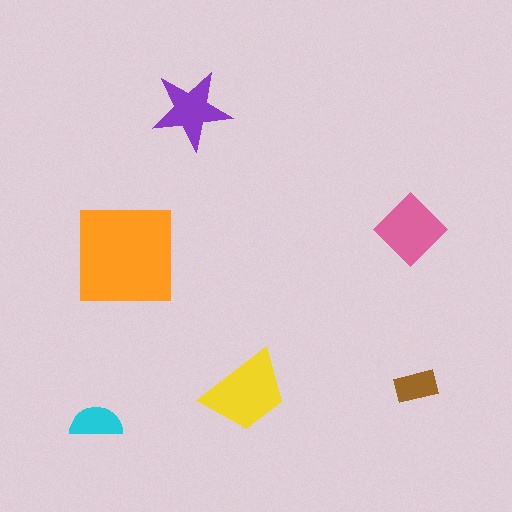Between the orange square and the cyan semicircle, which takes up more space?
The orange square.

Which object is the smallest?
The brown rectangle.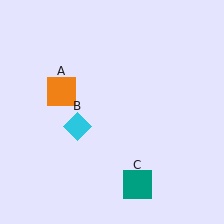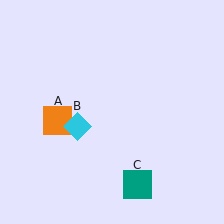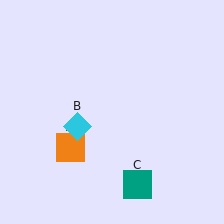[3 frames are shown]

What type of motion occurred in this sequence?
The orange square (object A) rotated counterclockwise around the center of the scene.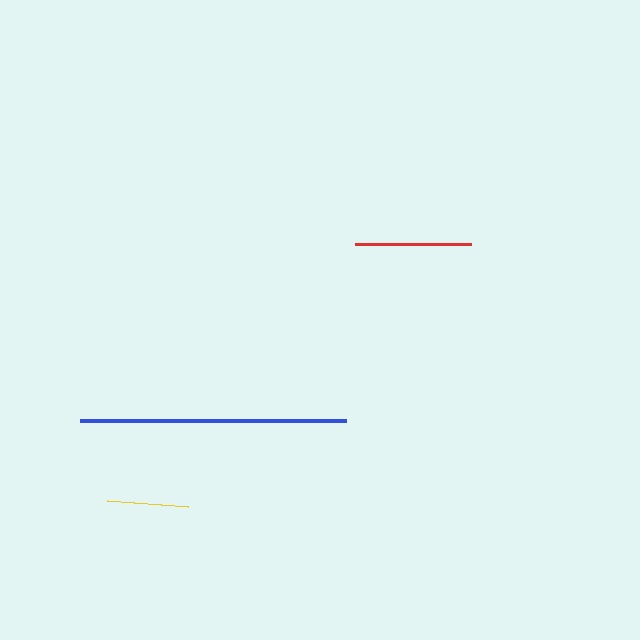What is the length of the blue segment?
The blue segment is approximately 266 pixels long.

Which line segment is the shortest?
The yellow line is the shortest at approximately 81 pixels.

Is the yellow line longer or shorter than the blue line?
The blue line is longer than the yellow line.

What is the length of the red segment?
The red segment is approximately 116 pixels long.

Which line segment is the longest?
The blue line is the longest at approximately 266 pixels.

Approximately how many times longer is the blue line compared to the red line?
The blue line is approximately 2.3 times the length of the red line.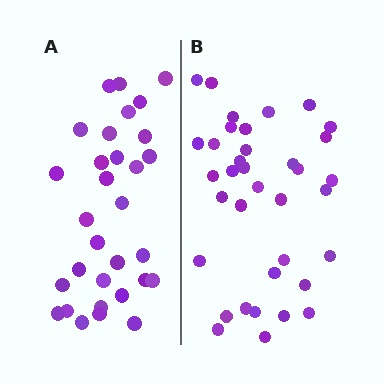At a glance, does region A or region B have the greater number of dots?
Region B (the right region) has more dots.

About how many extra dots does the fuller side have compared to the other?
Region B has about 5 more dots than region A.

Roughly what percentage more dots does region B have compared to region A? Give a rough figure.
About 15% more.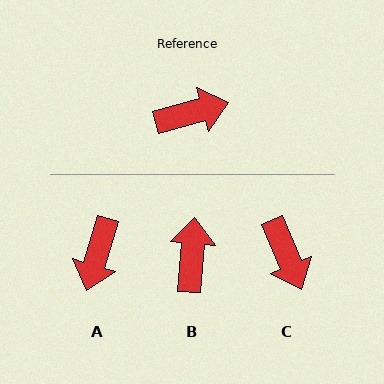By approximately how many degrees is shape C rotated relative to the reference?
Approximately 83 degrees clockwise.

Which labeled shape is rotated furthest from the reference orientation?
A, about 122 degrees away.